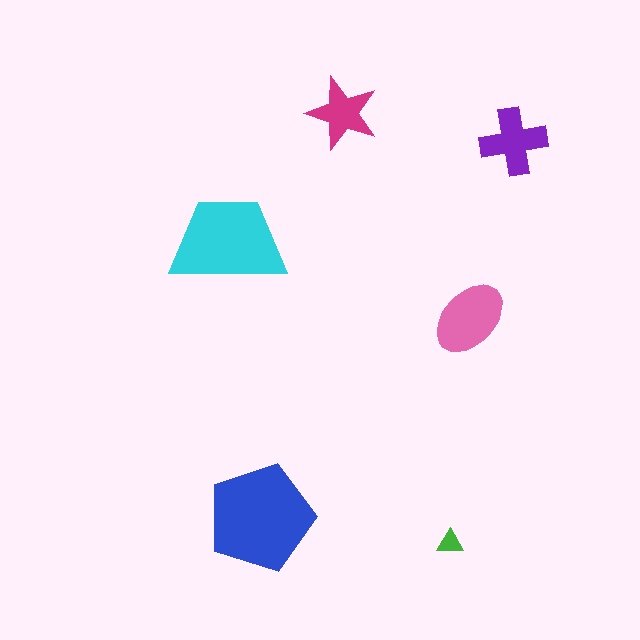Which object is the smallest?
The green triangle.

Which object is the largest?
The blue pentagon.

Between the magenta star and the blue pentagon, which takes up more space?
The blue pentagon.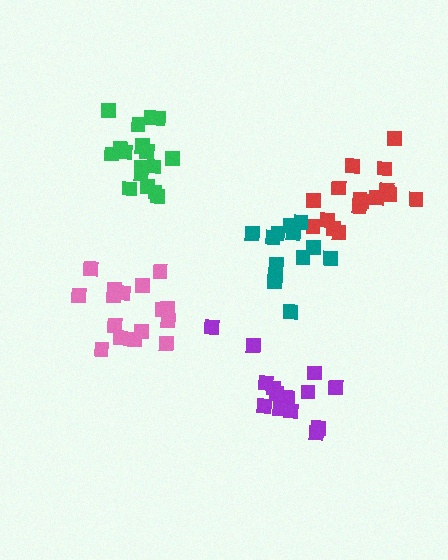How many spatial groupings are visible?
There are 5 spatial groupings.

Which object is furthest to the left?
The pink cluster is leftmost.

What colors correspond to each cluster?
The clusters are colored: pink, green, red, teal, purple.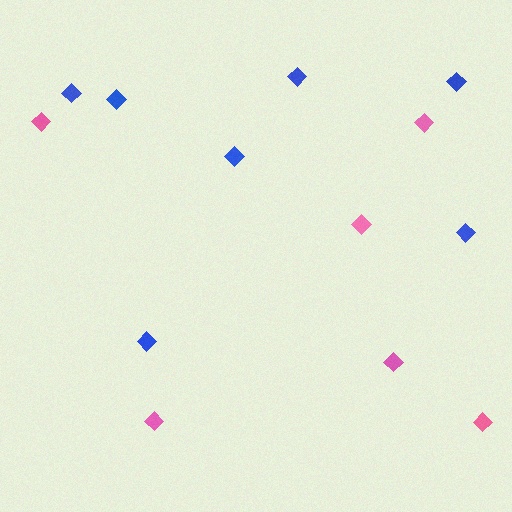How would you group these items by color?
There are 2 groups: one group of pink diamonds (6) and one group of blue diamonds (7).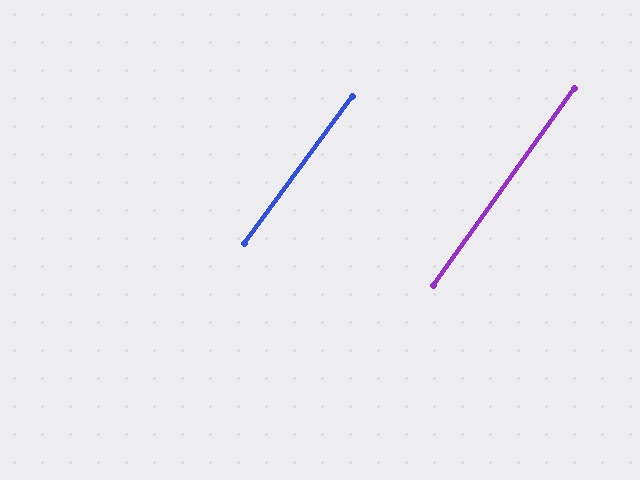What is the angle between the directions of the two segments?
Approximately 1 degree.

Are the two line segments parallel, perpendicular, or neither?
Parallel — their directions differ by only 0.8°.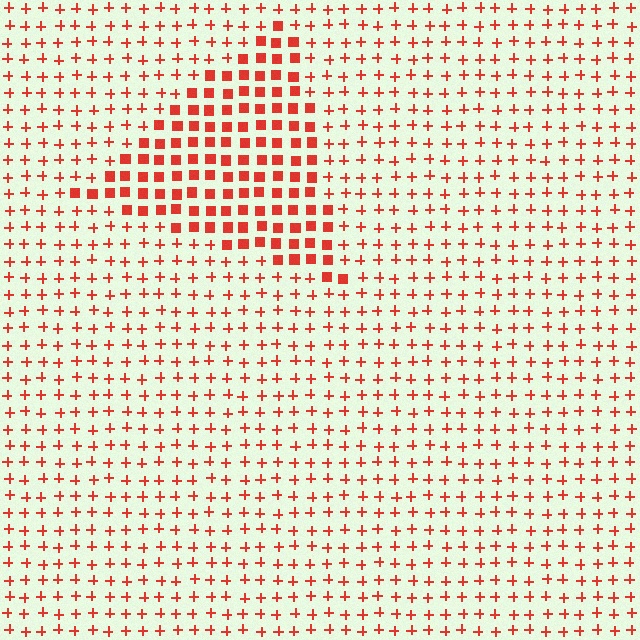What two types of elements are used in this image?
The image uses squares inside the triangle region and plus signs outside it.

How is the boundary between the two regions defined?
The boundary is defined by a change in element shape: squares inside vs. plus signs outside. All elements share the same color and spacing.